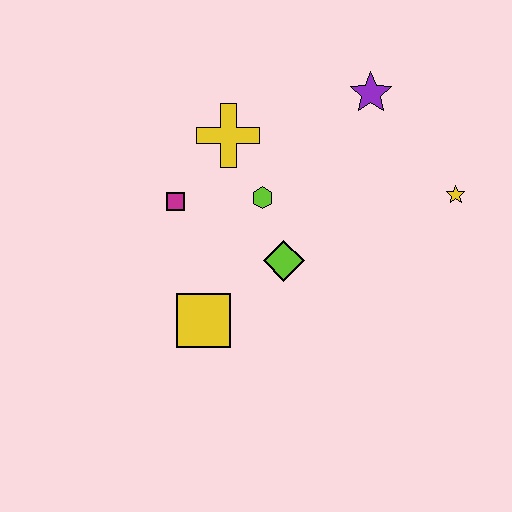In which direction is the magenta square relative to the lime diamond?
The magenta square is to the left of the lime diamond.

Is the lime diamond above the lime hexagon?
No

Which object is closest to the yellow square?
The lime diamond is closest to the yellow square.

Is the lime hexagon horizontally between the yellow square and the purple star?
Yes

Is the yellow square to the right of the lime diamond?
No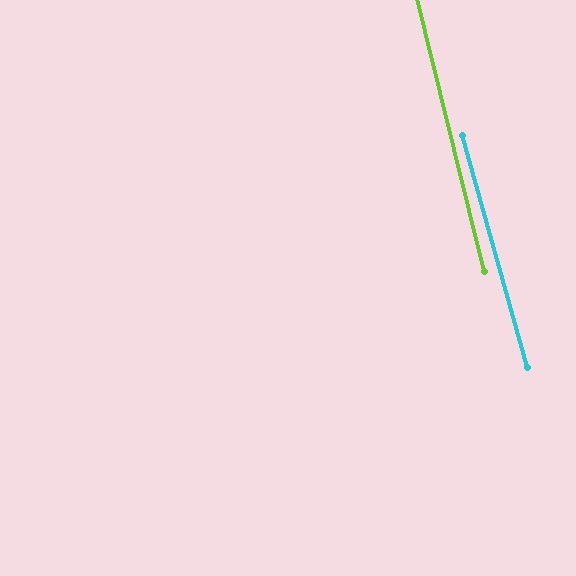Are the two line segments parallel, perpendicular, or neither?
Parallel — their directions differ by only 1.9°.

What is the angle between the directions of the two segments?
Approximately 2 degrees.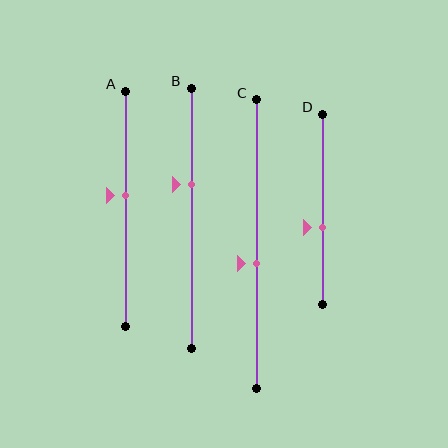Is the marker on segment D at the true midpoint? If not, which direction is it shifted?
No, the marker on segment D is shifted downward by about 10% of the segment length.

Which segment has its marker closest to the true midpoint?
Segment A has its marker closest to the true midpoint.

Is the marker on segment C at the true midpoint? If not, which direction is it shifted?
No, the marker on segment C is shifted downward by about 7% of the segment length.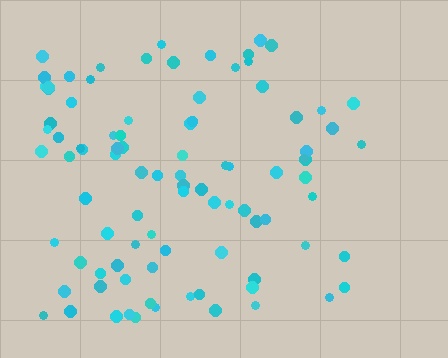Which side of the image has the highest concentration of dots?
The left.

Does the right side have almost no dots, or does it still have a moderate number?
Still a moderate number, just noticeably fewer than the left.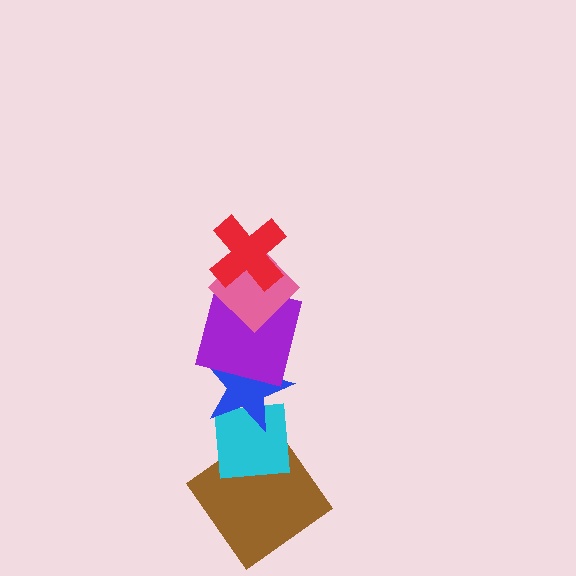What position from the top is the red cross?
The red cross is 1st from the top.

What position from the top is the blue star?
The blue star is 4th from the top.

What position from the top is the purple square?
The purple square is 3rd from the top.